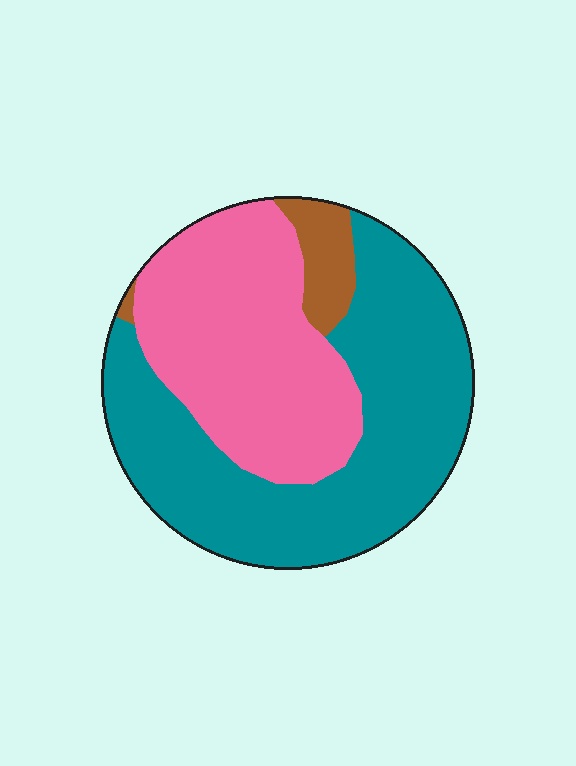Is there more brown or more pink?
Pink.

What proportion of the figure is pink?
Pink covers around 40% of the figure.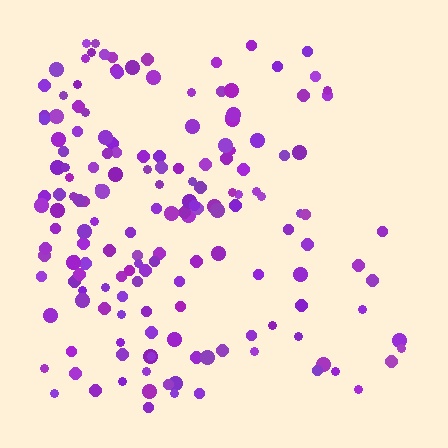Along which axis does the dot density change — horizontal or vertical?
Horizontal.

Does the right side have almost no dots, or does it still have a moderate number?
Still a moderate number, just noticeably fewer than the left.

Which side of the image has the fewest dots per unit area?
The right.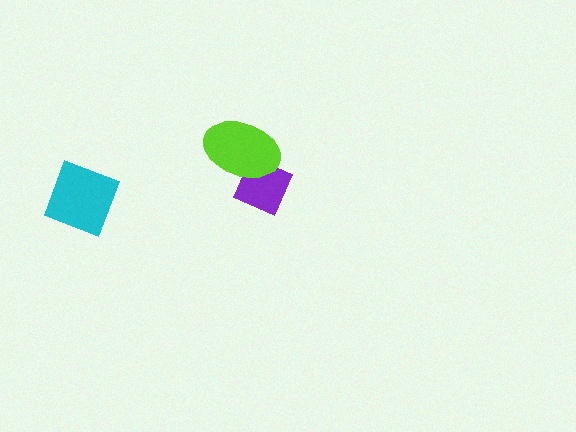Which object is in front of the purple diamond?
The lime ellipse is in front of the purple diamond.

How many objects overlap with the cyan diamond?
0 objects overlap with the cyan diamond.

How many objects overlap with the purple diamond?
1 object overlaps with the purple diamond.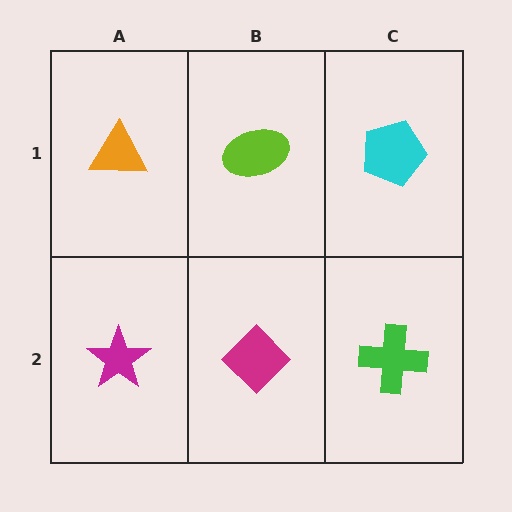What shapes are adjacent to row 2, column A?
An orange triangle (row 1, column A), a magenta diamond (row 2, column B).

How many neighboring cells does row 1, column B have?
3.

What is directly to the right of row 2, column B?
A green cross.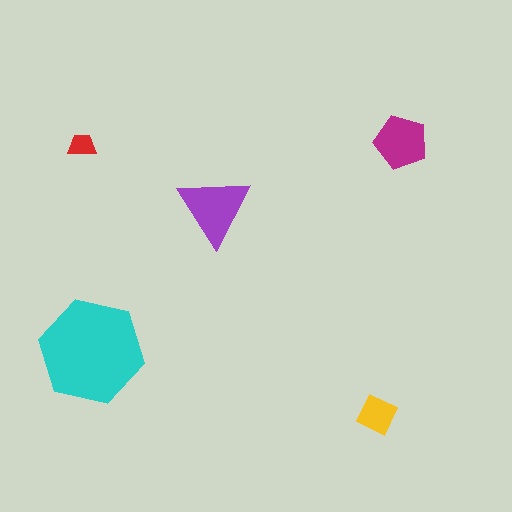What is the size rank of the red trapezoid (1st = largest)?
5th.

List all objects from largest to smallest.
The cyan hexagon, the purple triangle, the magenta pentagon, the yellow square, the red trapezoid.